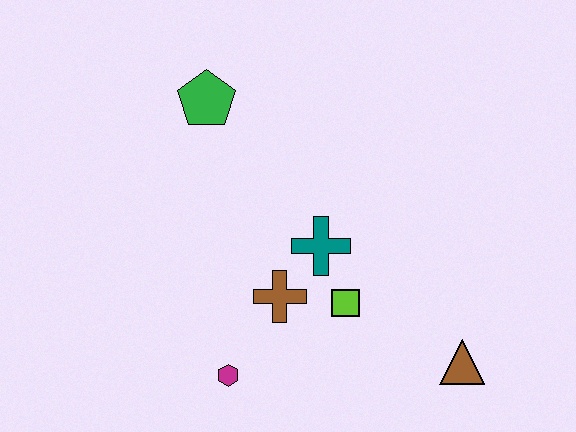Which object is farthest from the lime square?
The green pentagon is farthest from the lime square.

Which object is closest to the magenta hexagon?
The brown cross is closest to the magenta hexagon.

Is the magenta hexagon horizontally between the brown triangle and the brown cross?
No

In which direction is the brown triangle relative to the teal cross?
The brown triangle is to the right of the teal cross.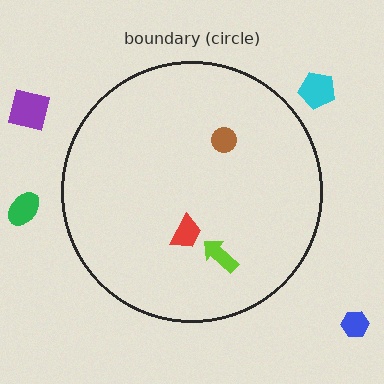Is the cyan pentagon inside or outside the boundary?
Outside.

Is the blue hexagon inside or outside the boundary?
Outside.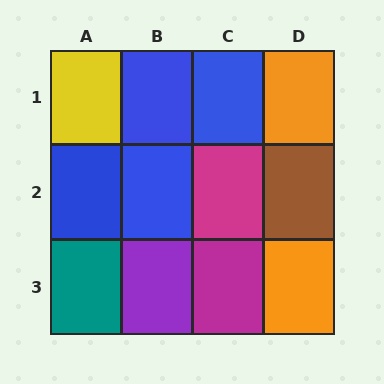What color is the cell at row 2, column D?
Brown.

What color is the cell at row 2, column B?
Blue.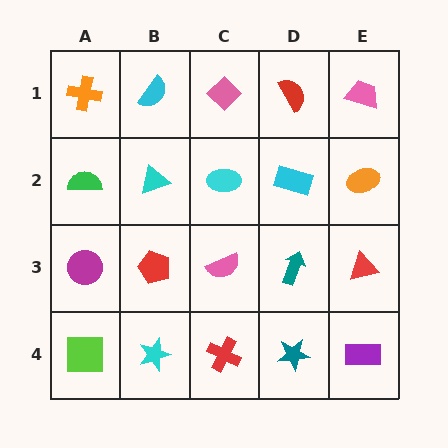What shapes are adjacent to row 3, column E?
An orange ellipse (row 2, column E), a purple rectangle (row 4, column E), a teal arrow (row 3, column D).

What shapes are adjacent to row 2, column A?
An orange cross (row 1, column A), a magenta circle (row 3, column A), a cyan triangle (row 2, column B).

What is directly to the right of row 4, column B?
A red cross.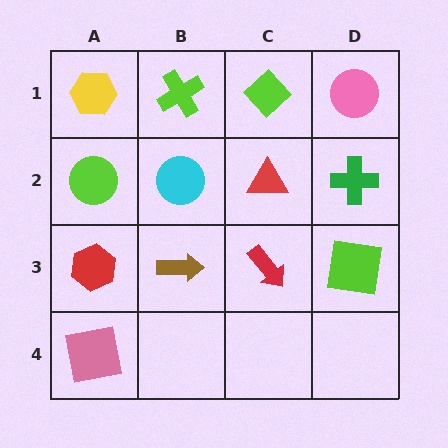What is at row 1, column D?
A pink circle.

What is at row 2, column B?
A cyan circle.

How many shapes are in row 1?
4 shapes.